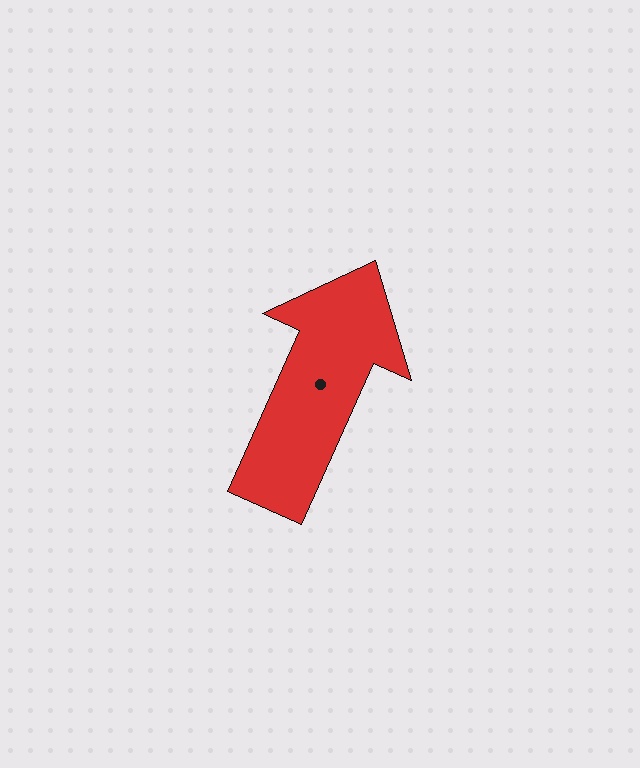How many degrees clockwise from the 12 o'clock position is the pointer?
Approximately 24 degrees.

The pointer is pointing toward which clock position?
Roughly 1 o'clock.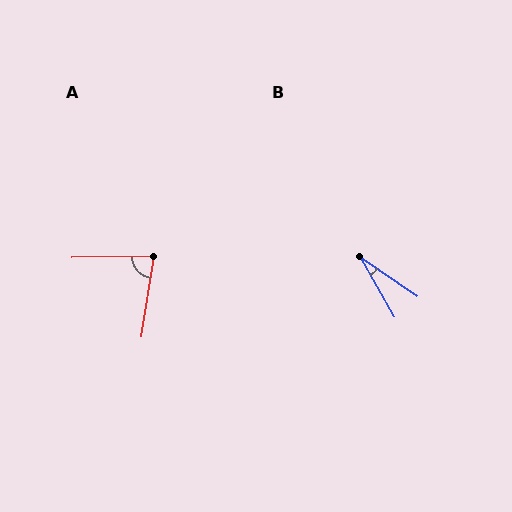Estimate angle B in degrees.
Approximately 25 degrees.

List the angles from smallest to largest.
B (25°), A (80°).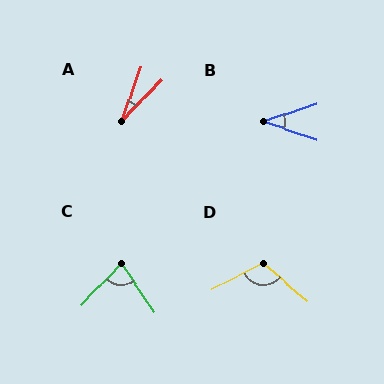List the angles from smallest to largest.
A (24°), B (37°), C (77°), D (113°).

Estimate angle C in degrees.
Approximately 77 degrees.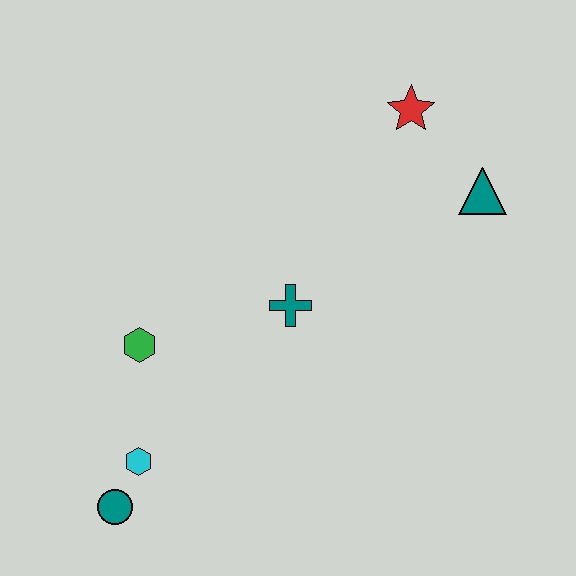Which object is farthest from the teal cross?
The teal circle is farthest from the teal cross.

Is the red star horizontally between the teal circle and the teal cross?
No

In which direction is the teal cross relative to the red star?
The teal cross is below the red star.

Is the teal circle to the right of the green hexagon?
No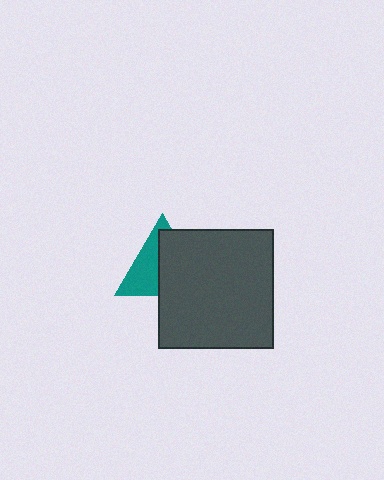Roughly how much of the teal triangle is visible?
A small part of it is visible (roughly 44%).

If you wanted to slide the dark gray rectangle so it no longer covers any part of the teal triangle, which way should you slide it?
Slide it toward the lower-right — that is the most direct way to separate the two shapes.